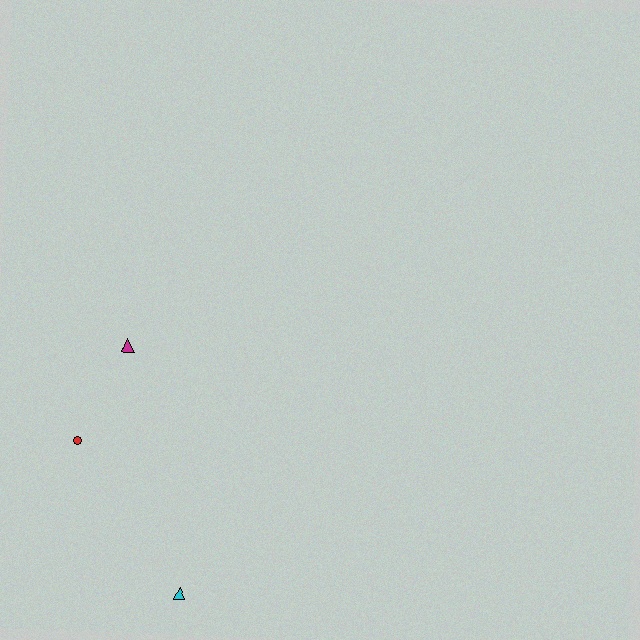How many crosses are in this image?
There are no crosses.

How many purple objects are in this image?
There are no purple objects.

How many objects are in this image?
There are 3 objects.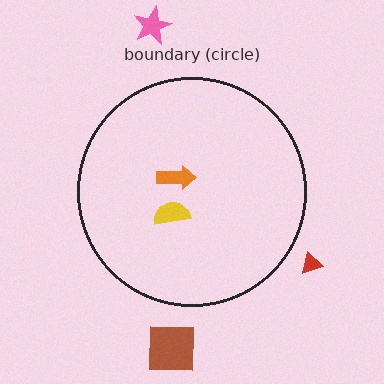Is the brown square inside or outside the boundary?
Outside.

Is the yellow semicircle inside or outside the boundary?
Inside.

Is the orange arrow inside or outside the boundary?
Inside.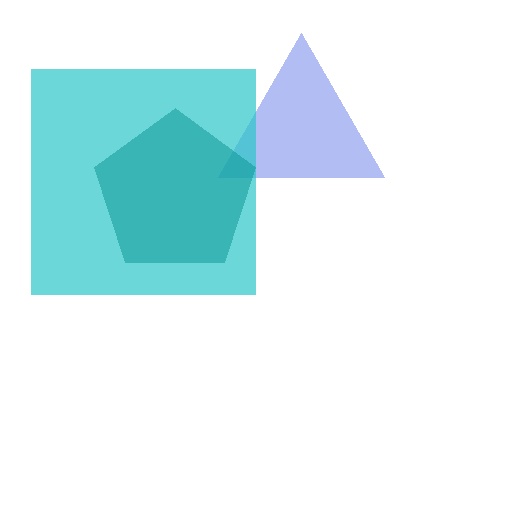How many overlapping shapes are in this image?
There are 3 overlapping shapes in the image.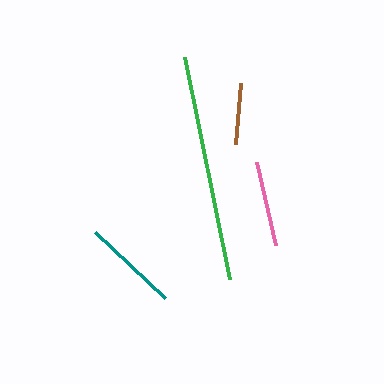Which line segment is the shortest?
The brown line is the shortest at approximately 62 pixels.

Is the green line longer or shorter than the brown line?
The green line is longer than the brown line.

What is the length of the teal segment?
The teal segment is approximately 96 pixels long.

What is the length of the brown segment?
The brown segment is approximately 62 pixels long.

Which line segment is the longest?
The green line is the longest at approximately 227 pixels.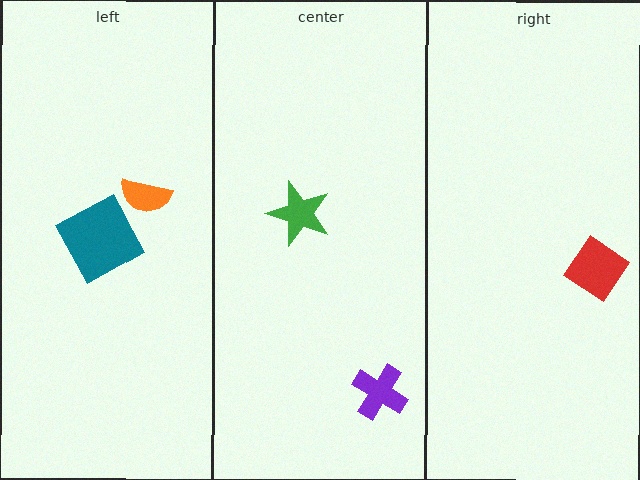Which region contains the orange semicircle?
The left region.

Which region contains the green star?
The center region.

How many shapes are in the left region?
2.